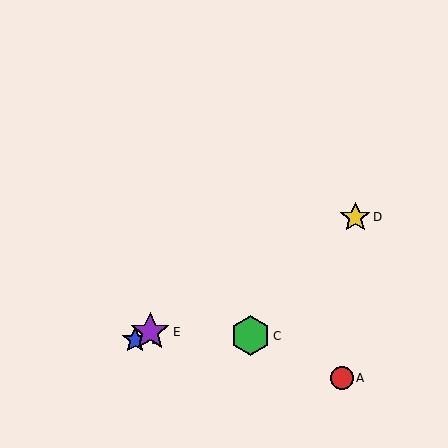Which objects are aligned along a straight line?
Objects B, D, E are aligned along a straight line.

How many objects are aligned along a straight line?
3 objects (B, D, E) are aligned along a straight line.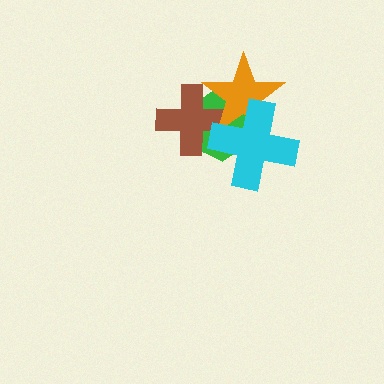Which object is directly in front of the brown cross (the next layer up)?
The orange star is directly in front of the brown cross.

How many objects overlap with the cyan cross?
3 objects overlap with the cyan cross.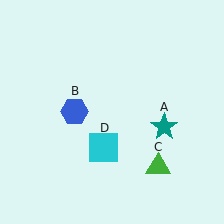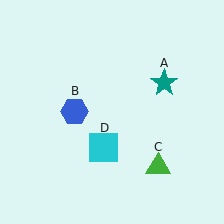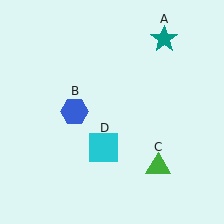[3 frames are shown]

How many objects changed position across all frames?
1 object changed position: teal star (object A).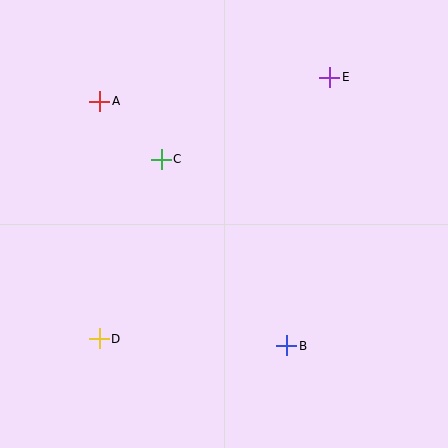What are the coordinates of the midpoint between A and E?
The midpoint between A and E is at (215, 89).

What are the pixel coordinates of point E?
Point E is at (330, 77).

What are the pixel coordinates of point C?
Point C is at (161, 159).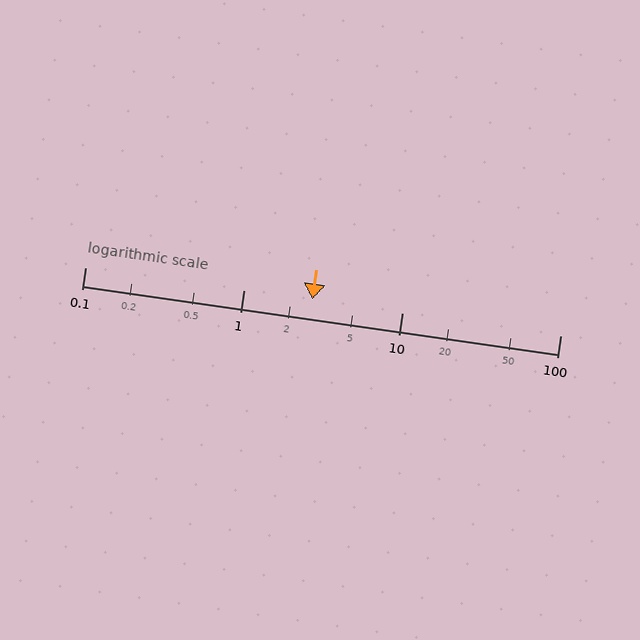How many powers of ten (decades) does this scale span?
The scale spans 3 decades, from 0.1 to 100.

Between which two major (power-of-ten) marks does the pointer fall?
The pointer is between 1 and 10.